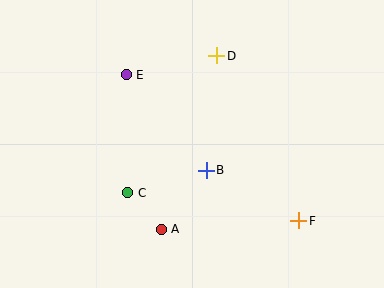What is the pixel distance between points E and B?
The distance between E and B is 125 pixels.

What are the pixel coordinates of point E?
Point E is at (126, 75).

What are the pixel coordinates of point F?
Point F is at (299, 221).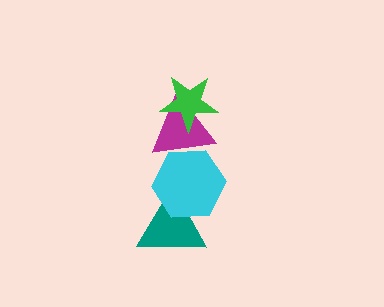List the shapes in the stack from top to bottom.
From top to bottom: the green star, the magenta triangle, the cyan hexagon, the teal triangle.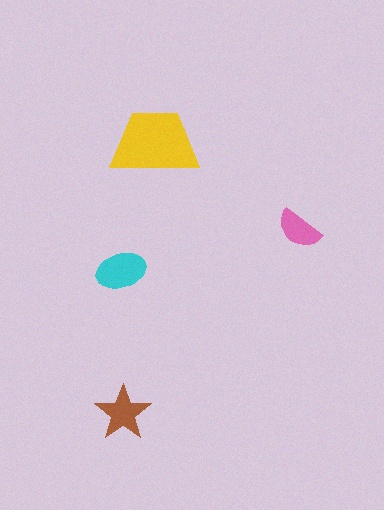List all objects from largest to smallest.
The yellow trapezoid, the cyan ellipse, the brown star, the pink semicircle.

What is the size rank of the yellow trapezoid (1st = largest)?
1st.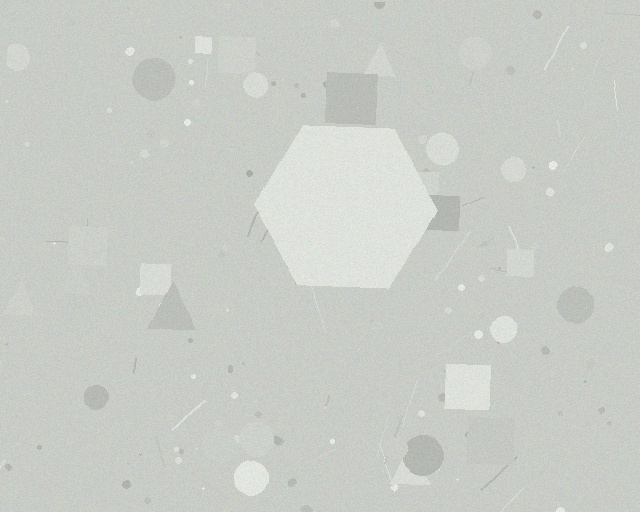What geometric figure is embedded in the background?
A hexagon is embedded in the background.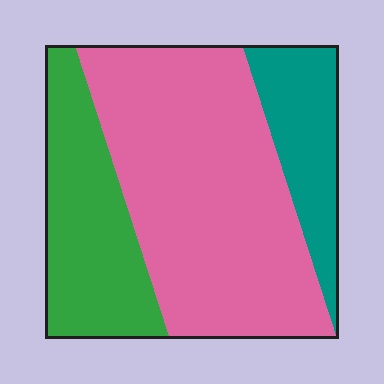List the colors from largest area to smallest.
From largest to smallest: pink, green, teal.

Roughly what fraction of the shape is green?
Green covers 26% of the shape.